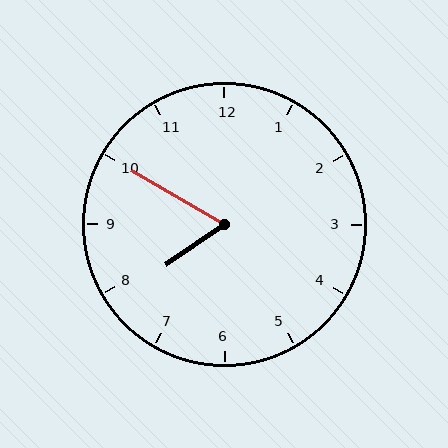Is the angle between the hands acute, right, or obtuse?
It is acute.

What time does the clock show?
7:50.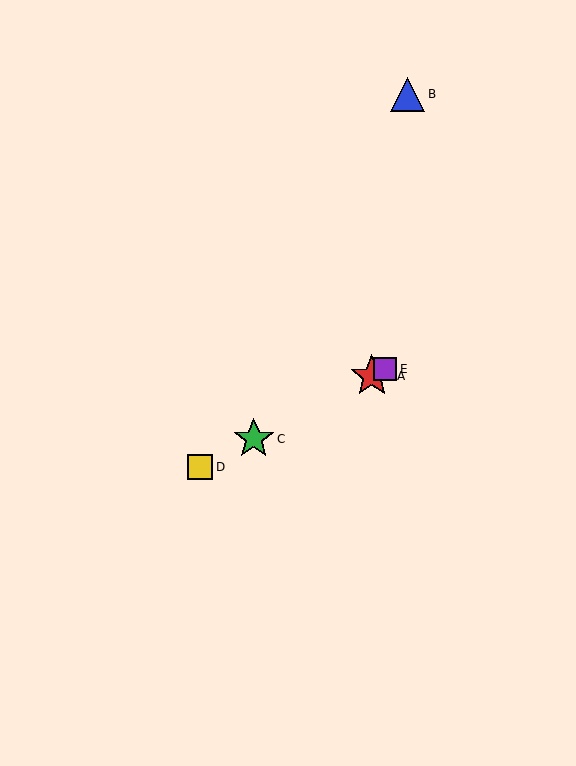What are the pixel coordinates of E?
Object E is at (385, 369).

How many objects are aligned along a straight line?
4 objects (A, C, D, E) are aligned along a straight line.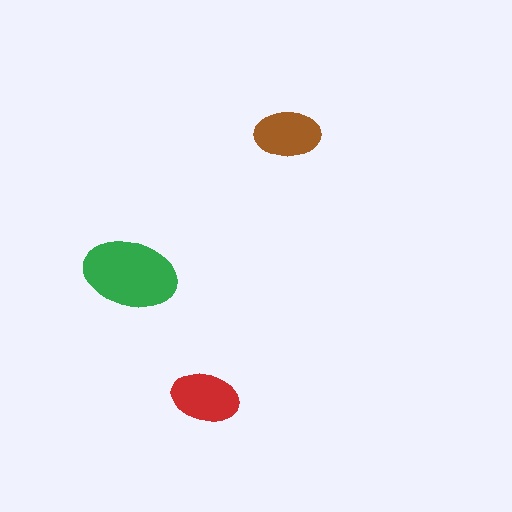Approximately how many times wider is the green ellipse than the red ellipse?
About 1.5 times wider.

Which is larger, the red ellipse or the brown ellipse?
The red one.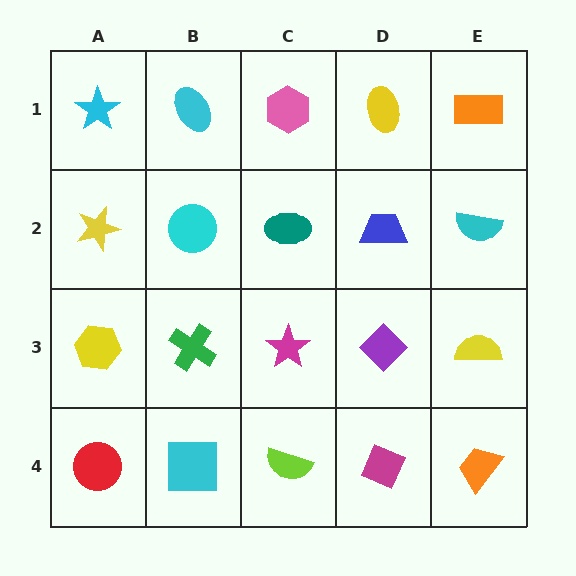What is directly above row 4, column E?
A yellow semicircle.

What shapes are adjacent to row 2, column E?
An orange rectangle (row 1, column E), a yellow semicircle (row 3, column E), a blue trapezoid (row 2, column D).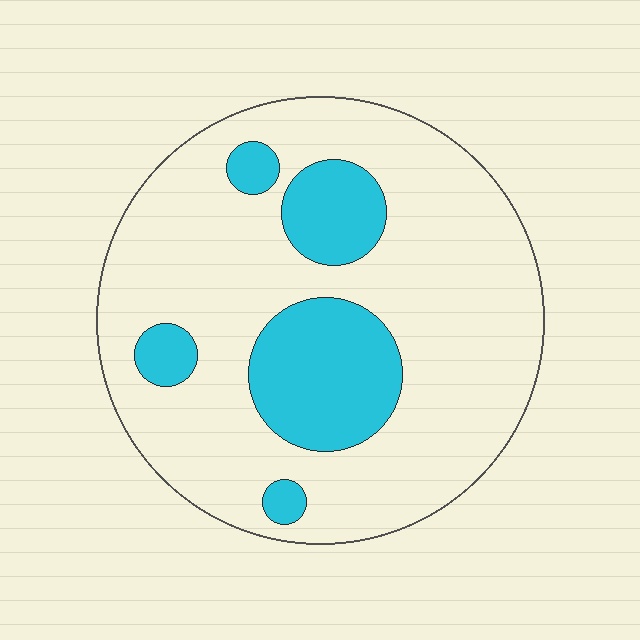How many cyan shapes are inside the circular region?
5.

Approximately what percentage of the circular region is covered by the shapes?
Approximately 20%.